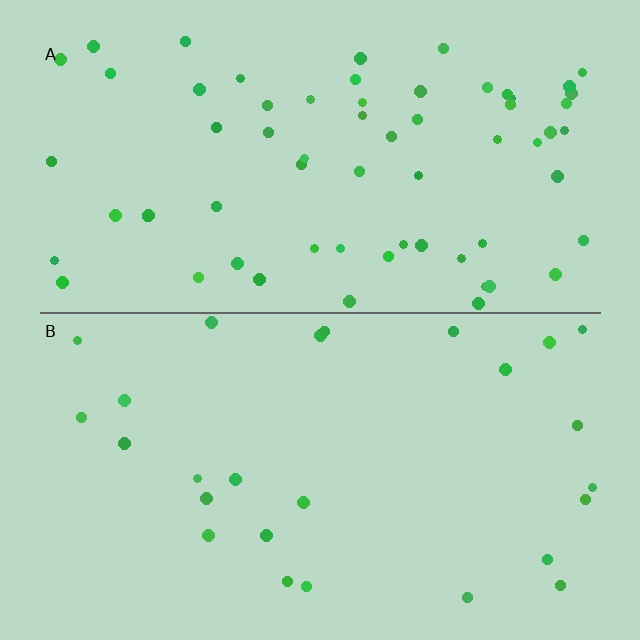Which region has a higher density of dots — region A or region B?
A (the top).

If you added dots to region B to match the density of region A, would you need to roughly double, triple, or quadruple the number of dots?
Approximately double.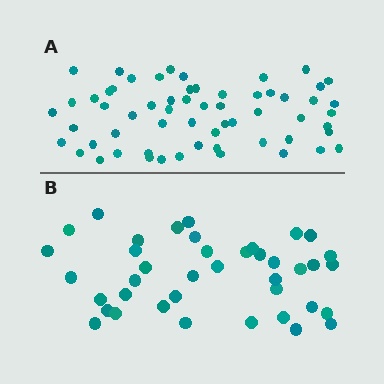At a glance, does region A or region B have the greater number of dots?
Region A (the top region) has more dots.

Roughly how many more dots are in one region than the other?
Region A has approximately 20 more dots than region B.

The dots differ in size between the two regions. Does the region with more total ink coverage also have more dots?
No. Region B has more total ink coverage because its dots are larger, but region A actually contains more individual dots. Total area can be misleading — the number of items is what matters here.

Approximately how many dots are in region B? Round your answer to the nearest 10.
About 40 dots.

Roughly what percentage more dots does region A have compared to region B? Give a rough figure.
About 50% more.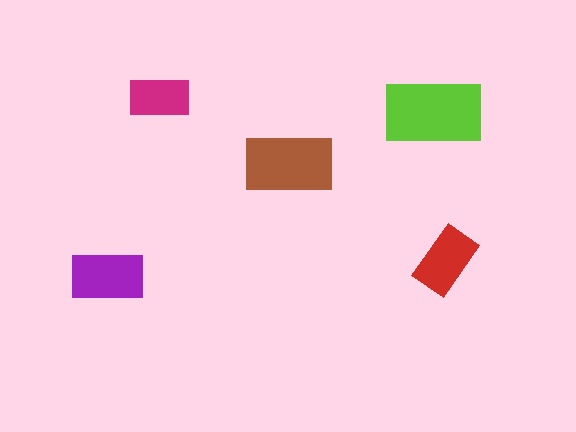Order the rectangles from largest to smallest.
the lime one, the brown one, the purple one, the red one, the magenta one.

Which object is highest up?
The magenta rectangle is topmost.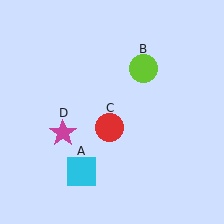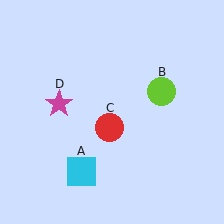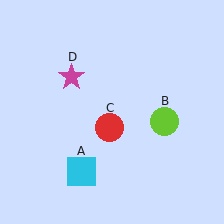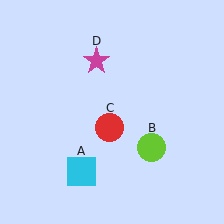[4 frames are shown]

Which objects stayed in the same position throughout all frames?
Cyan square (object A) and red circle (object C) remained stationary.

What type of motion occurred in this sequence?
The lime circle (object B), magenta star (object D) rotated clockwise around the center of the scene.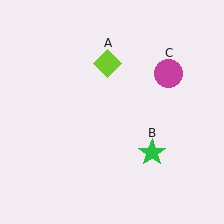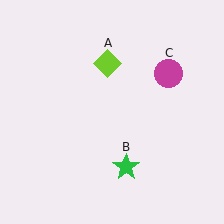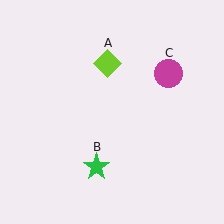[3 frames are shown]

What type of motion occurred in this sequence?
The green star (object B) rotated clockwise around the center of the scene.